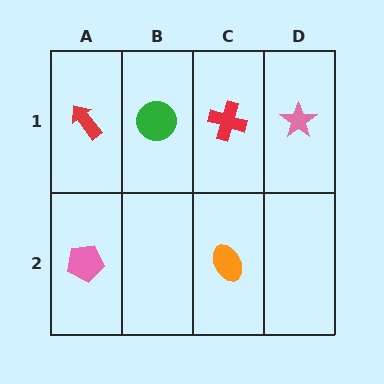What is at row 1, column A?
A red arrow.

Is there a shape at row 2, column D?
No, that cell is empty.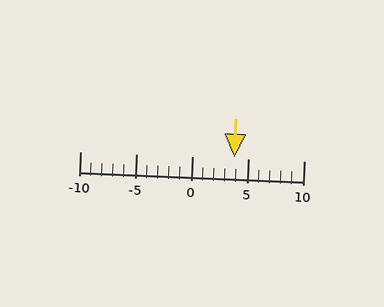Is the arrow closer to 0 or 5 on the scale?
The arrow is closer to 5.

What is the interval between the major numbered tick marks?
The major tick marks are spaced 5 units apart.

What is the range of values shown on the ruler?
The ruler shows values from -10 to 10.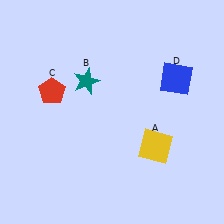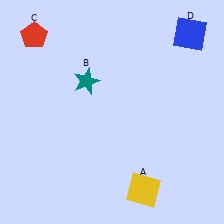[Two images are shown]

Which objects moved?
The objects that moved are: the yellow square (A), the red pentagon (C), the blue square (D).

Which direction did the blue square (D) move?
The blue square (D) moved up.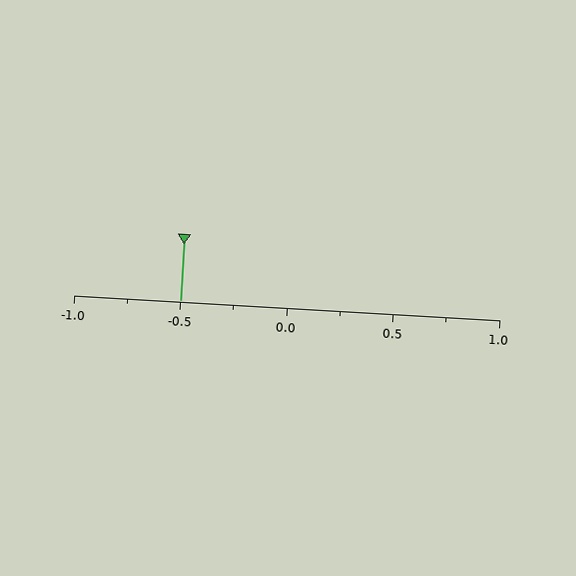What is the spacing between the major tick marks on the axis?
The major ticks are spaced 0.5 apart.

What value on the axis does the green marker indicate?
The marker indicates approximately -0.5.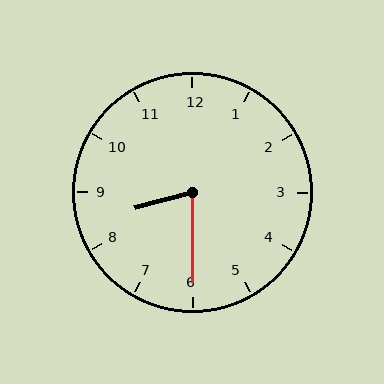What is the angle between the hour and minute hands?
Approximately 75 degrees.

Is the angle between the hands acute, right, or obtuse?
It is acute.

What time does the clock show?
8:30.